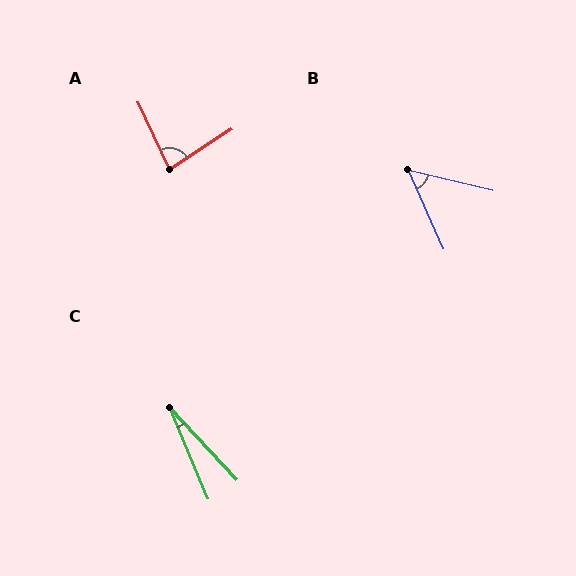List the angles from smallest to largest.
C (20°), B (53°), A (82°).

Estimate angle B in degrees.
Approximately 53 degrees.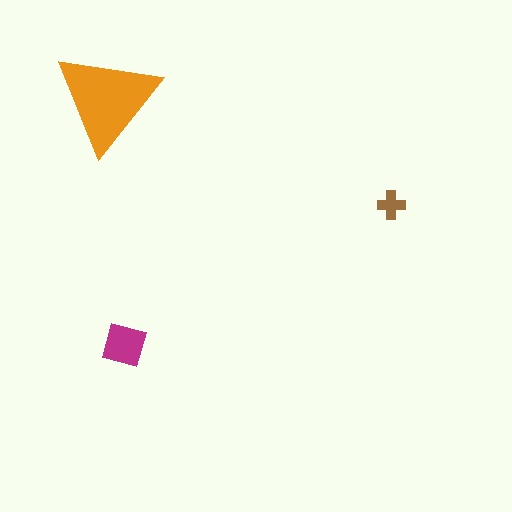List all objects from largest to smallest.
The orange triangle, the magenta square, the brown cross.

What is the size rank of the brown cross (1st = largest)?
3rd.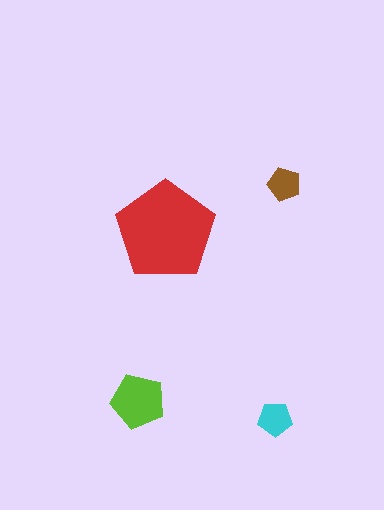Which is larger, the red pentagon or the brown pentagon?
The red one.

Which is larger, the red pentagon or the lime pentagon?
The red one.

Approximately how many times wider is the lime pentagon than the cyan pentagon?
About 1.5 times wider.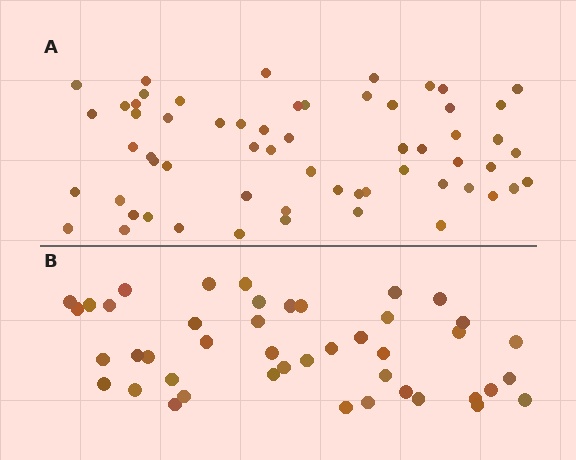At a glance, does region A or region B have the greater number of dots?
Region A (the top region) has more dots.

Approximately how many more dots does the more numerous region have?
Region A has approximately 15 more dots than region B.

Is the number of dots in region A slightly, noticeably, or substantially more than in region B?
Region A has noticeably more, but not dramatically so. The ratio is roughly 1.4 to 1.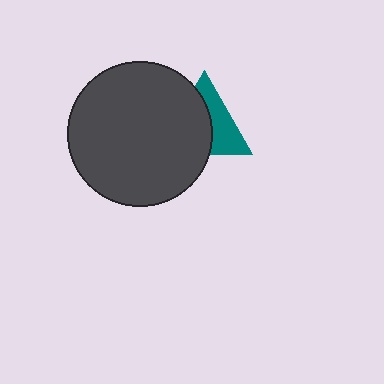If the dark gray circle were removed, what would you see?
You would see the complete teal triangle.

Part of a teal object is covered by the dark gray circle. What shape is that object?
It is a triangle.